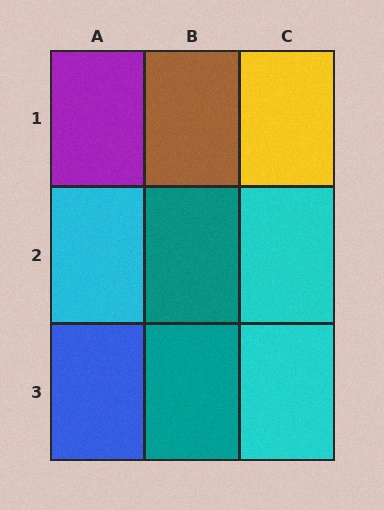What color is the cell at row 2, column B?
Teal.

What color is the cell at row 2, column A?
Cyan.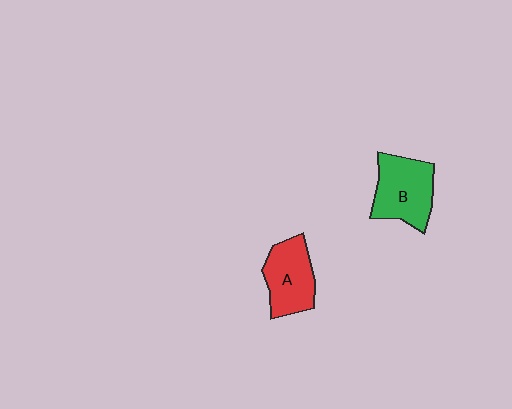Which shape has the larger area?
Shape B (green).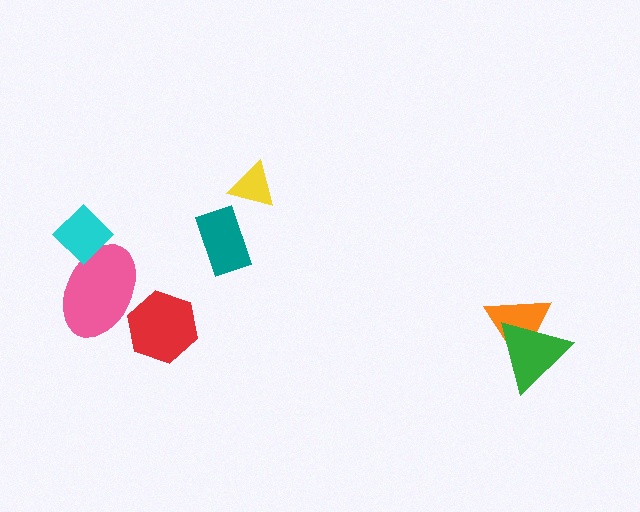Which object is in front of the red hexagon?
The pink ellipse is in front of the red hexagon.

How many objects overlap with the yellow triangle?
0 objects overlap with the yellow triangle.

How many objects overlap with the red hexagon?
1 object overlaps with the red hexagon.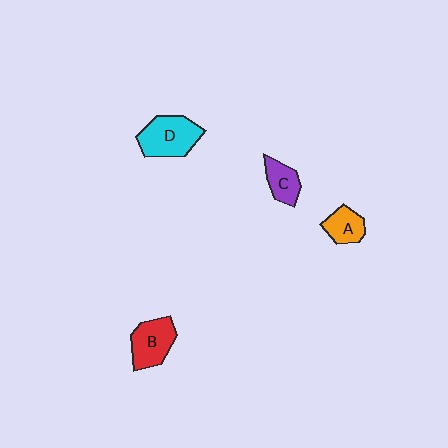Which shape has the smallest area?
Shape C (purple).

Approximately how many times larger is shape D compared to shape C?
Approximately 1.8 times.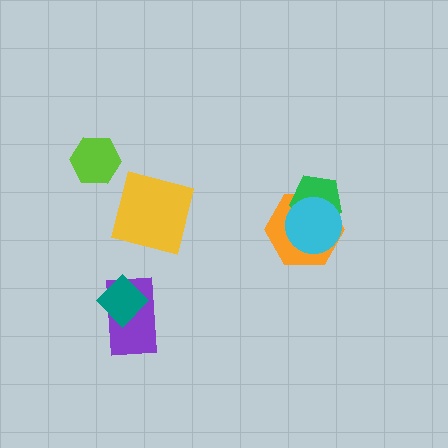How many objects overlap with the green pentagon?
2 objects overlap with the green pentagon.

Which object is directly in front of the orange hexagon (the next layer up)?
The green pentagon is directly in front of the orange hexagon.